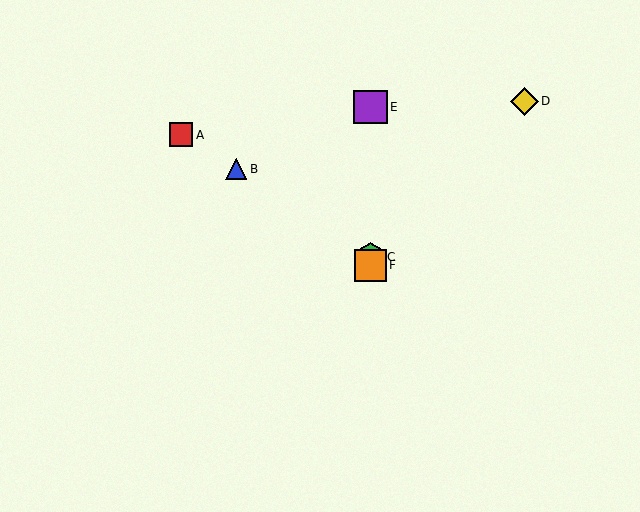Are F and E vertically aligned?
Yes, both are at x≈370.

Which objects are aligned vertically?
Objects C, E, F are aligned vertically.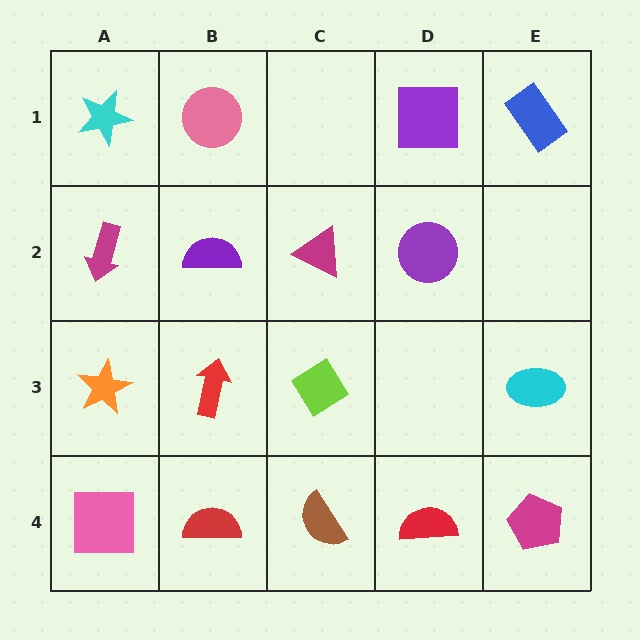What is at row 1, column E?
A blue rectangle.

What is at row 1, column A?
A cyan star.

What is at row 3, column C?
A lime diamond.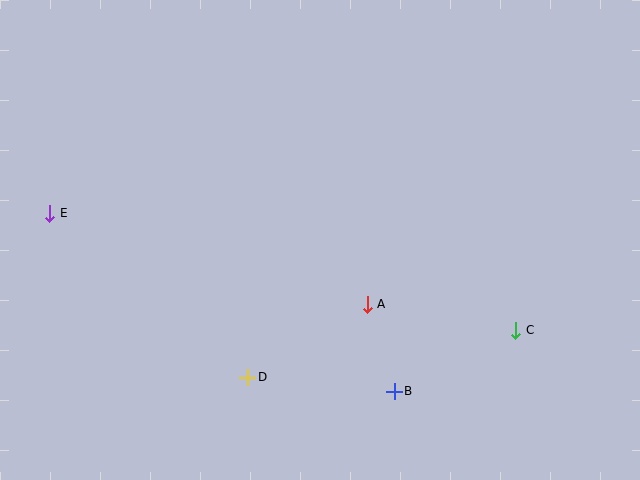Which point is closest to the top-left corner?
Point E is closest to the top-left corner.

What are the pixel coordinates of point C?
Point C is at (516, 330).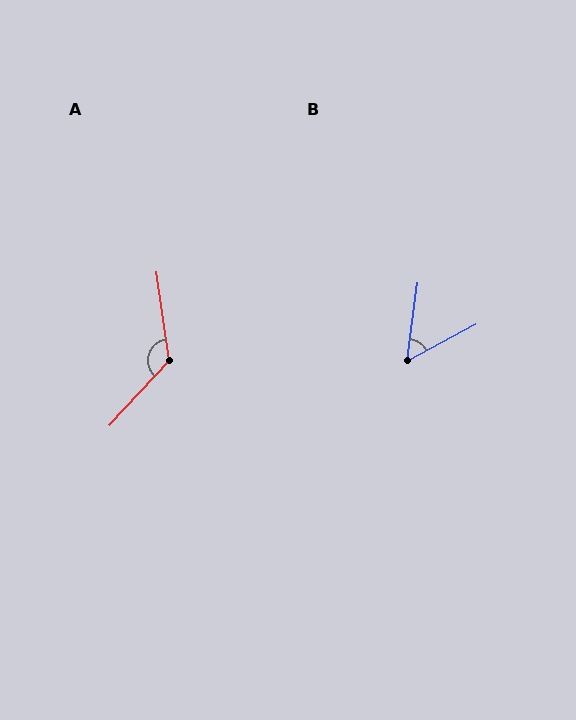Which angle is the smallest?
B, at approximately 54 degrees.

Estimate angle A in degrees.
Approximately 129 degrees.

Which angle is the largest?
A, at approximately 129 degrees.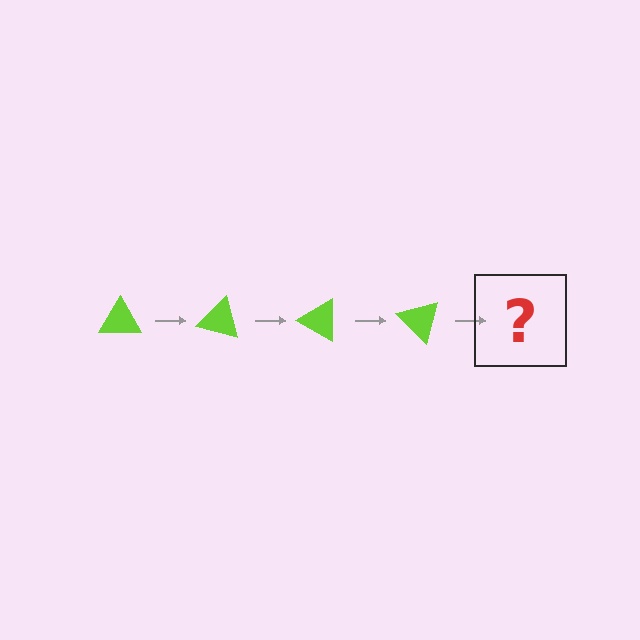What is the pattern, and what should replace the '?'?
The pattern is that the triangle rotates 15 degrees each step. The '?' should be a lime triangle rotated 60 degrees.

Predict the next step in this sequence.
The next step is a lime triangle rotated 60 degrees.